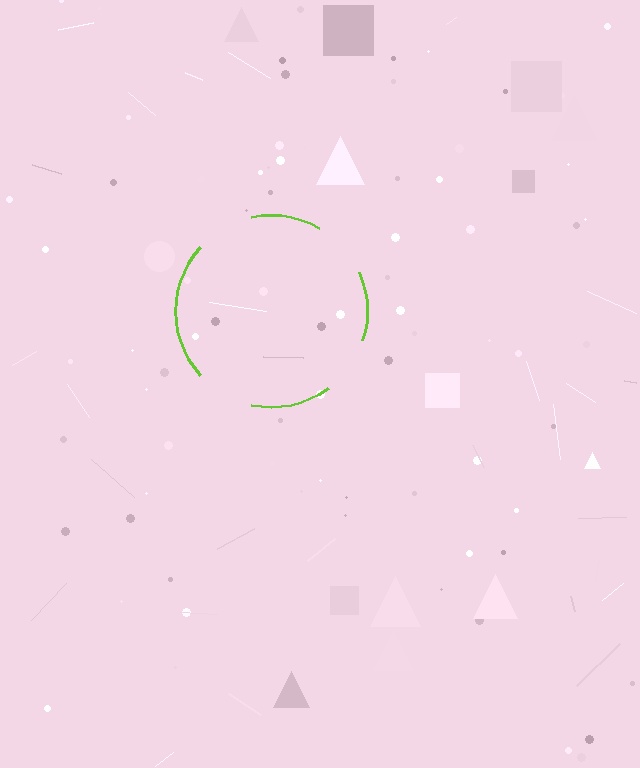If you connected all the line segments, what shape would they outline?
They would outline a circle.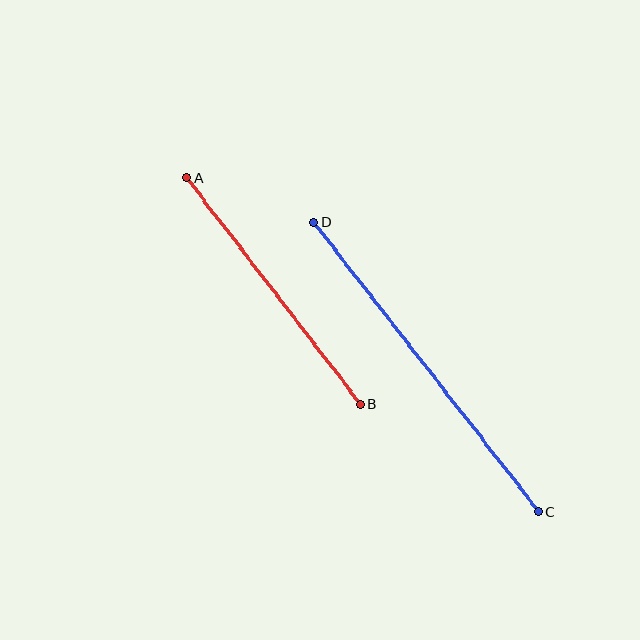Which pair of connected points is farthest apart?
Points C and D are farthest apart.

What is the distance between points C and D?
The distance is approximately 366 pixels.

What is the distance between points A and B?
The distance is approximately 285 pixels.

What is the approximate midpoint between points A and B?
The midpoint is at approximately (274, 291) pixels.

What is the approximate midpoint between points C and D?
The midpoint is at approximately (426, 367) pixels.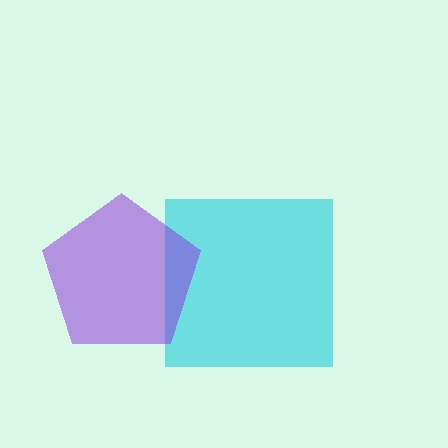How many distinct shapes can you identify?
There are 2 distinct shapes: a cyan square, a purple pentagon.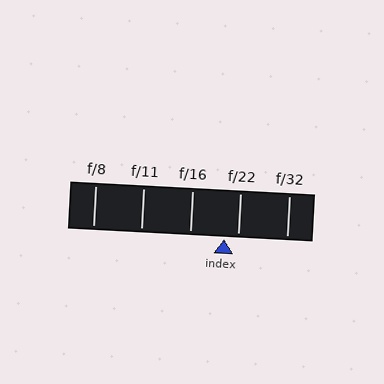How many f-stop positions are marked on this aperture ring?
There are 5 f-stop positions marked.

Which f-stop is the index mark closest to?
The index mark is closest to f/22.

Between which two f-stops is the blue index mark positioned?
The index mark is between f/16 and f/22.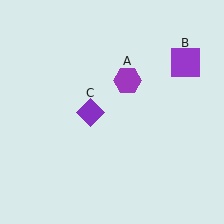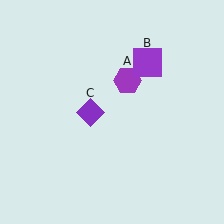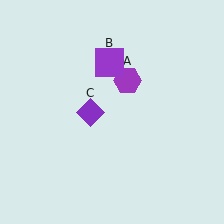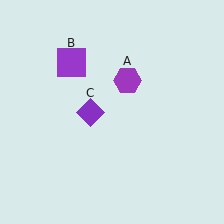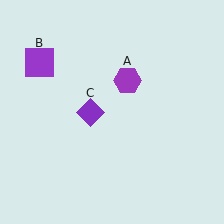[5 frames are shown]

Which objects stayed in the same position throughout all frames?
Purple hexagon (object A) and purple diamond (object C) remained stationary.